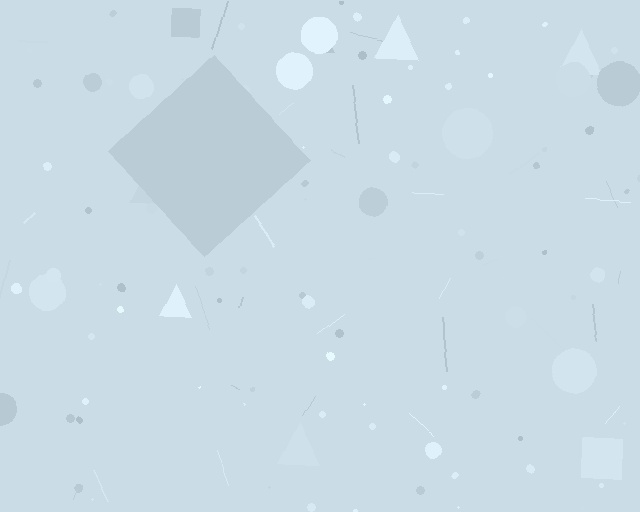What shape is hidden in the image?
A diamond is hidden in the image.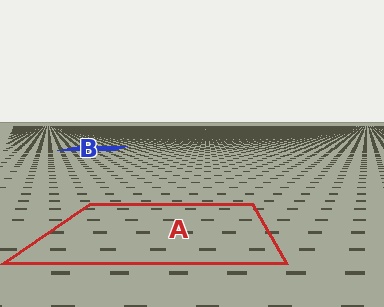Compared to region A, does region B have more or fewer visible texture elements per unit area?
Region B has more texture elements per unit area — they are packed more densely because it is farther away.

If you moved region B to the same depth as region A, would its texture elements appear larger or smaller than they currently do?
They would appear larger. At a closer depth, the same texture elements are projected at a bigger on-screen size.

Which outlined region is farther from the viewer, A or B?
Region B is farther from the viewer — the texture elements inside it appear smaller and more densely packed.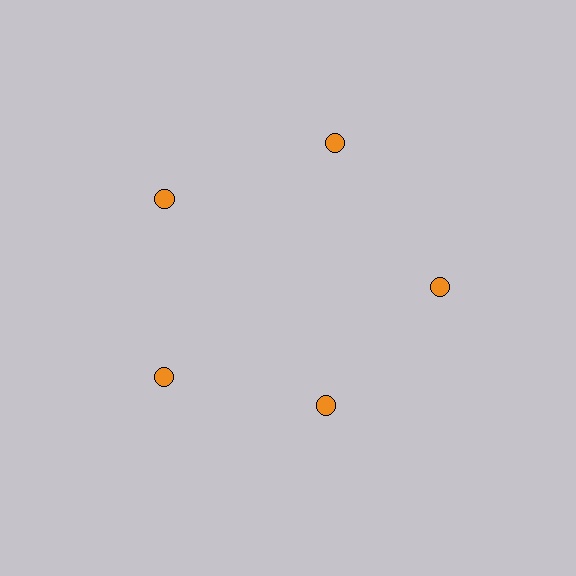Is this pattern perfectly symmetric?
No. The 5 orange circles are arranged in a ring, but one element near the 5 o'clock position is pulled inward toward the center, breaking the 5-fold rotational symmetry.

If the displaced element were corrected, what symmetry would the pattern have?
It would have 5-fold rotational symmetry — the pattern would map onto itself every 72 degrees.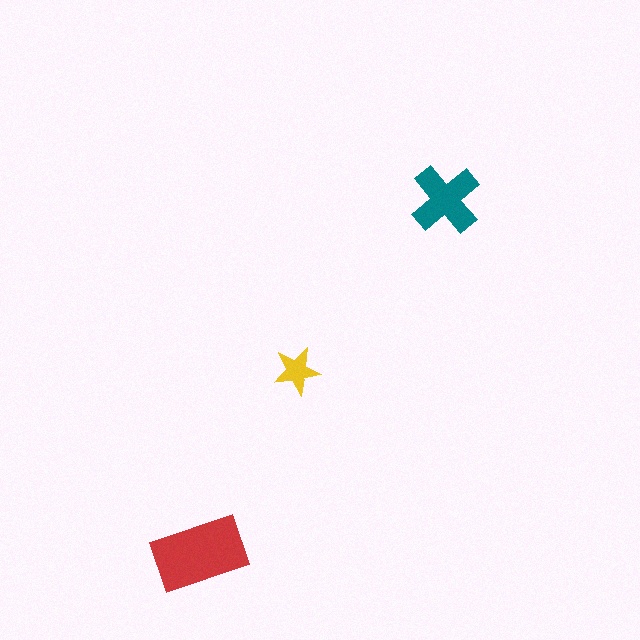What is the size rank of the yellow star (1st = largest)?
3rd.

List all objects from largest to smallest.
The red rectangle, the teal cross, the yellow star.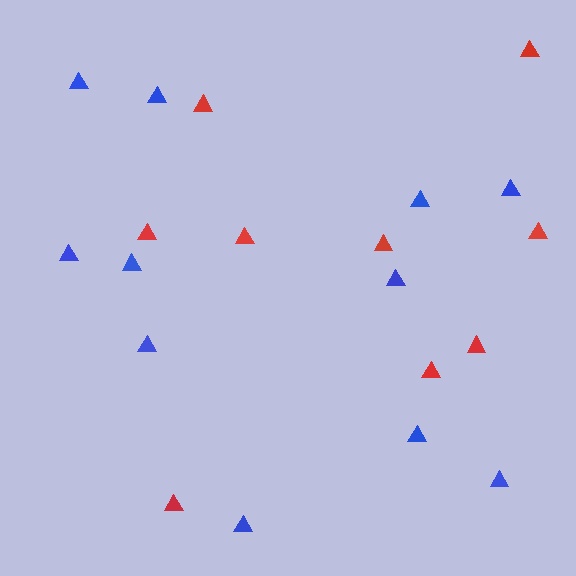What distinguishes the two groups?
There are 2 groups: one group of red triangles (9) and one group of blue triangles (11).